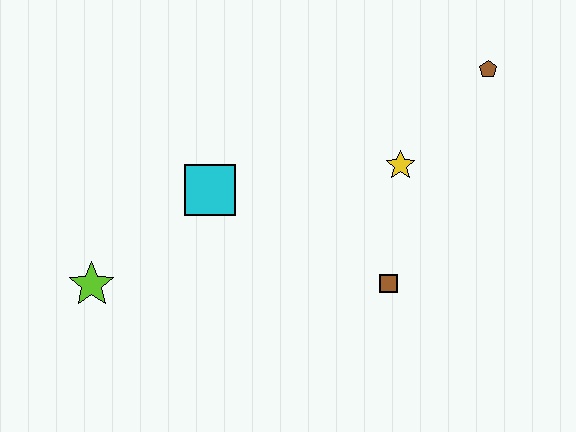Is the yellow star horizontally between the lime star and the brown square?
No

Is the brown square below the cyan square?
Yes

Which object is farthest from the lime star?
The brown pentagon is farthest from the lime star.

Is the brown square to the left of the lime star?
No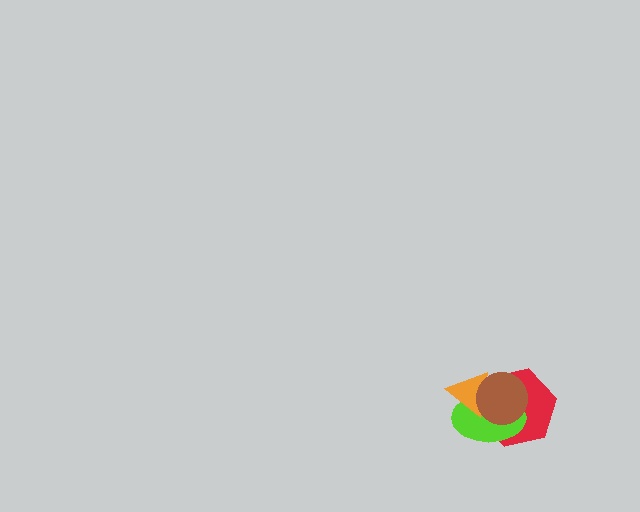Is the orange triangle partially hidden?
Yes, it is partially covered by another shape.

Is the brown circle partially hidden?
No, no other shape covers it.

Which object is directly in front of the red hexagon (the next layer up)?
The lime ellipse is directly in front of the red hexagon.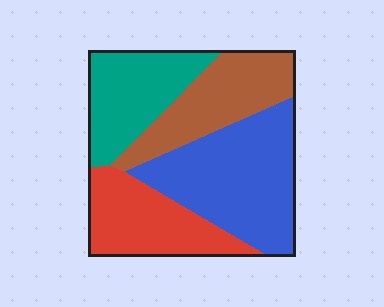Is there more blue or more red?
Blue.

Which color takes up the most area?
Blue, at roughly 35%.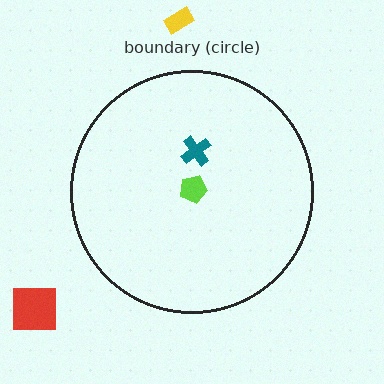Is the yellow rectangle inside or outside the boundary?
Outside.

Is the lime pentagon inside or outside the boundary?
Inside.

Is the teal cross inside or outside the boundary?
Inside.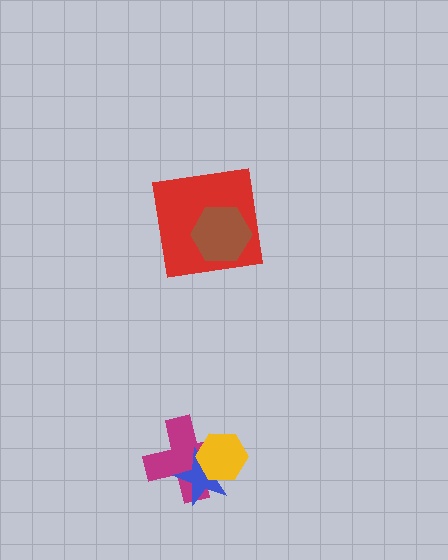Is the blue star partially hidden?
Yes, it is partially covered by another shape.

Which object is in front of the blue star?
The yellow hexagon is in front of the blue star.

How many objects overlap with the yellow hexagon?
2 objects overlap with the yellow hexagon.